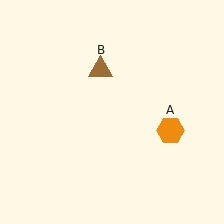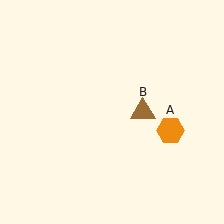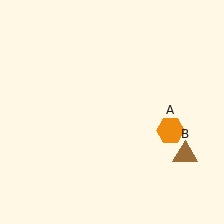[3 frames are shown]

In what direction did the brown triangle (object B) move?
The brown triangle (object B) moved down and to the right.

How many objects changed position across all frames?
1 object changed position: brown triangle (object B).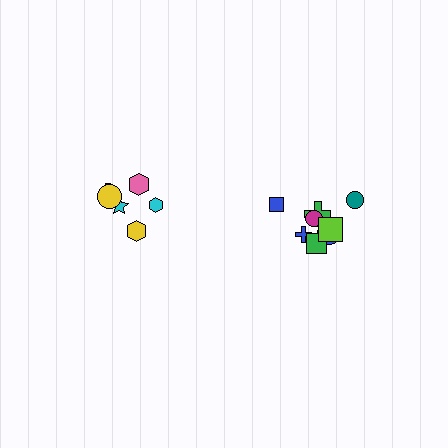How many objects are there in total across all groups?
There are 14 objects.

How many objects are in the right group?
There are 8 objects.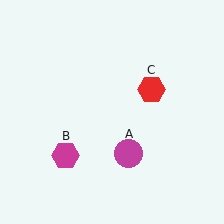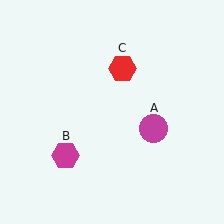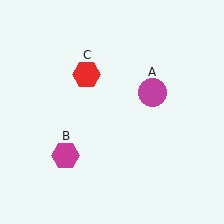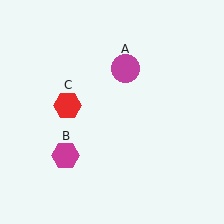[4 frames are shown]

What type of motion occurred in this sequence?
The magenta circle (object A), red hexagon (object C) rotated counterclockwise around the center of the scene.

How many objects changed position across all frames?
2 objects changed position: magenta circle (object A), red hexagon (object C).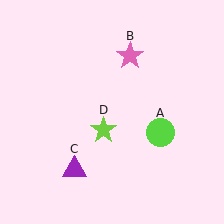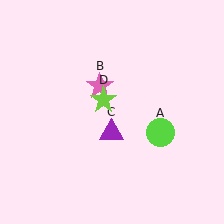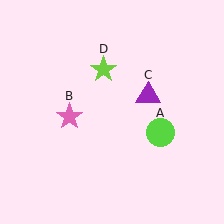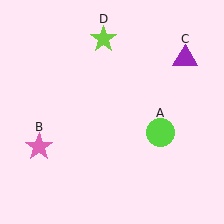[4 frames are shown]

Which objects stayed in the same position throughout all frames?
Lime circle (object A) remained stationary.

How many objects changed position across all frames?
3 objects changed position: pink star (object B), purple triangle (object C), lime star (object D).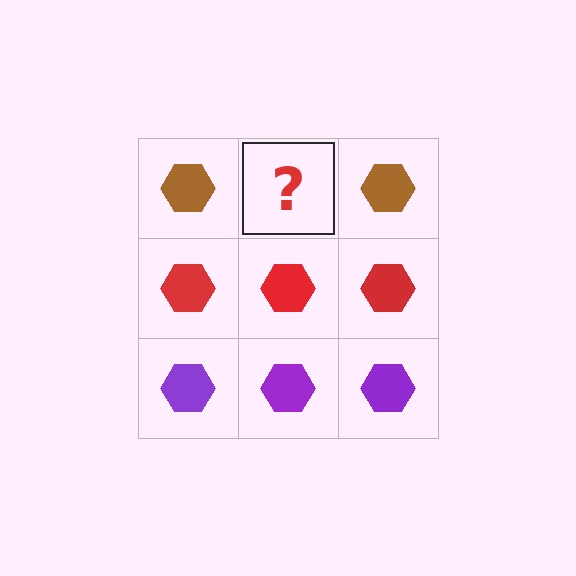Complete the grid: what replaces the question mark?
The question mark should be replaced with a brown hexagon.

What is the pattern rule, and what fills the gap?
The rule is that each row has a consistent color. The gap should be filled with a brown hexagon.